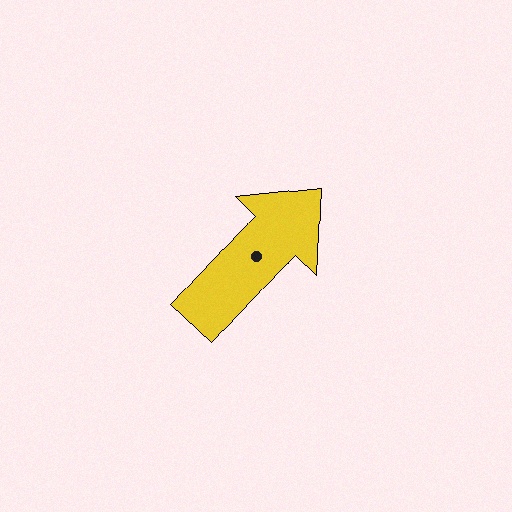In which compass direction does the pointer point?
Northeast.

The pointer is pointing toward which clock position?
Roughly 1 o'clock.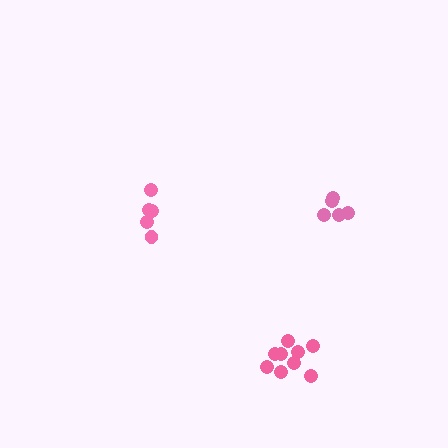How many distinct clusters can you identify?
There are 3 distinct clusters.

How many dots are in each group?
Group 1: 5 dots, Group 2: 5 dots, Group 3: 9 dots (19 total).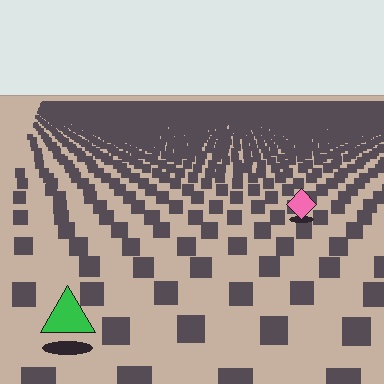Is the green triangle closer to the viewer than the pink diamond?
Yes. The green triangle is closer — you can tell from the texture gradient: the ground texture is coarser near it.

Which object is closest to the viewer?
The green triangle is closest. The texture marks near it are larger and more spread out.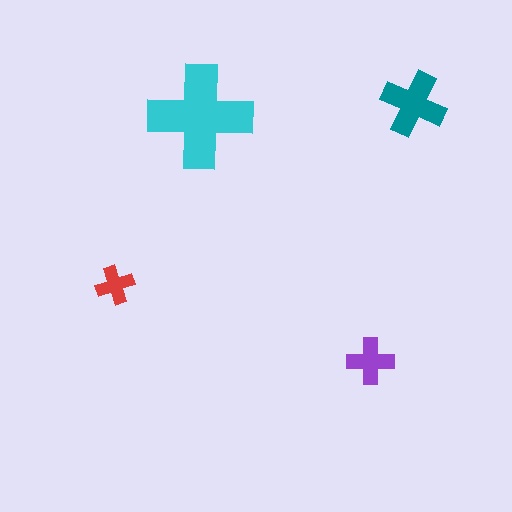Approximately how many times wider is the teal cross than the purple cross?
About 1.5 times wider.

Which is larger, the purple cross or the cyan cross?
The cyan one.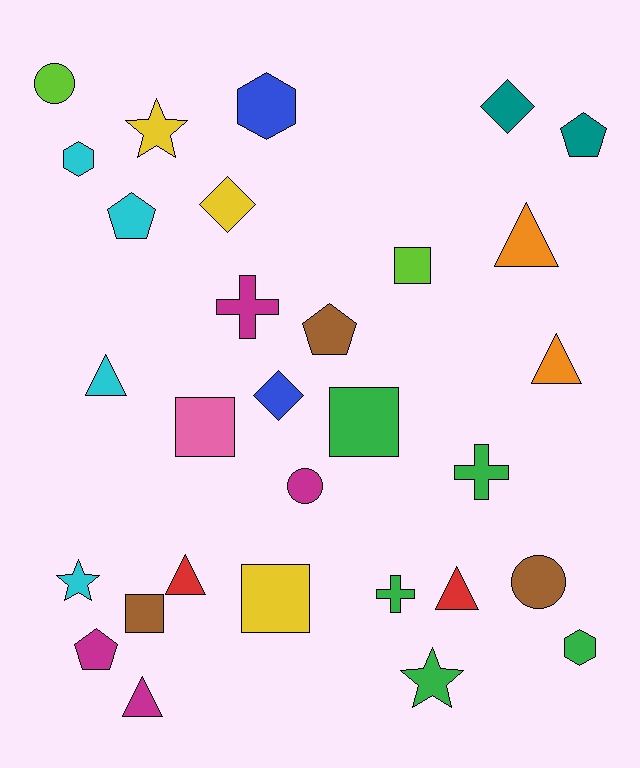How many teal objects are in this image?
There are 2 teal objects.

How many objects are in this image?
There are 30 objects.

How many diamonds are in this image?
There are 3 diamonds.